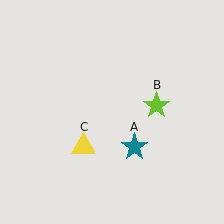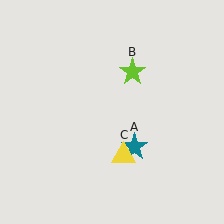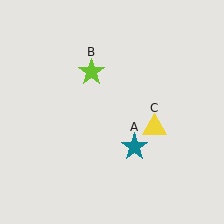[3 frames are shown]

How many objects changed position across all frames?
2 objects changed position: lime star (object B), yellow triangle (object C).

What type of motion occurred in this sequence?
The lime star (object B), yellow triangle (object C) rotated counterclockwise around the center of the scene.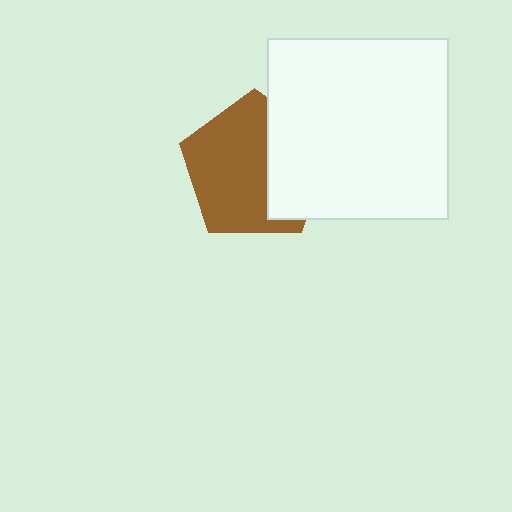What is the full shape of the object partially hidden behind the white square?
The partially hidden object is a brown pentagon.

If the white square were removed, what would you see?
You would see the complete brown pentagon.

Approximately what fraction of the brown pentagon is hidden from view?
Roughly 35% of the brown pentagon is hidden behind the white square.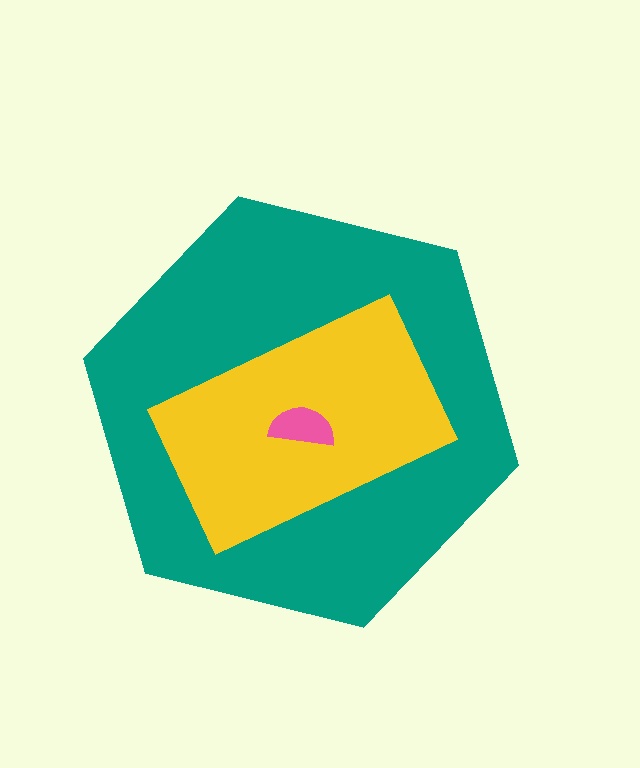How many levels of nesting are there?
3.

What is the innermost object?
The pink semicircle.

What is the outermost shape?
The teal hexagon.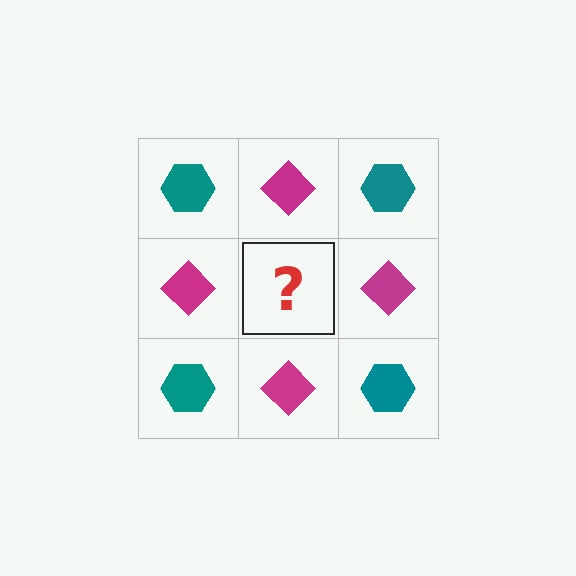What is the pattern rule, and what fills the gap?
The rule is that it alternates teal hexagon and magenta diamond in a checkerboard pattern. The gap should be filled with a teal hexagon.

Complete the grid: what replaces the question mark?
The question mark should be replaced with a teal hexagon.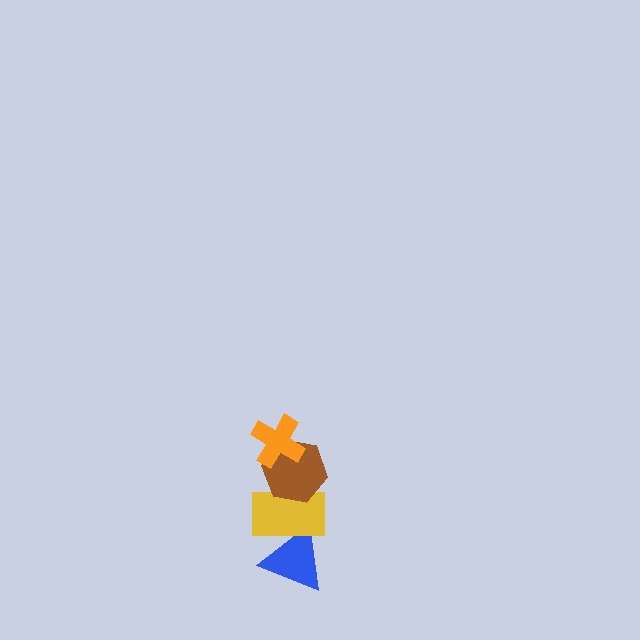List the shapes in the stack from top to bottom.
From top to bottom: the orange cross, the brown hexagon, the yellow rectangle, the blue triangle.